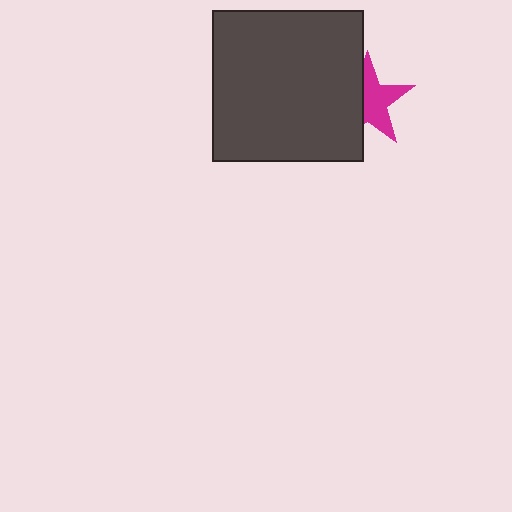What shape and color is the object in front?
The object in front is a dark gray square.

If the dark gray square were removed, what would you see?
You would see the complete magenta star.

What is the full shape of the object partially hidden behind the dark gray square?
The partially hidden object is a magenta star.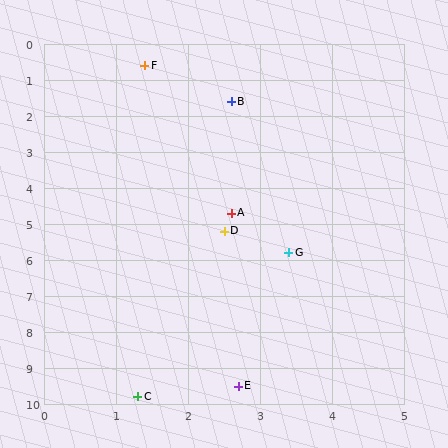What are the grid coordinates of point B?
Point B is at approximately (2.6, 1.6).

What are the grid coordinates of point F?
Point F is at approximately (1.4, 0.6).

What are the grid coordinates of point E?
Point E is at approximately (2.7, 9.5).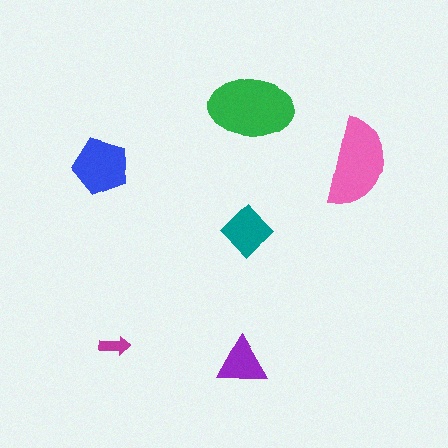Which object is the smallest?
The magenta arrow.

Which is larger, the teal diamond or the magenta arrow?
The teal diamond.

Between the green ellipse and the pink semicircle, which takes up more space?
The green ellipse.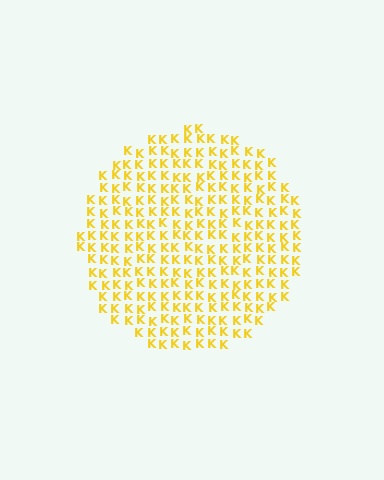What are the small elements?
The small elements are letter K's.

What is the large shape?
The large shape is a circle.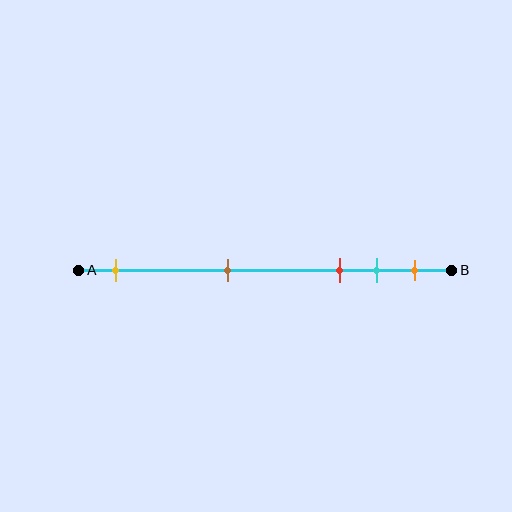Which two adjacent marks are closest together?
The cyan and orange marks are the closest adjacent pair.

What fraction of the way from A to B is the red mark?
The red mark is approximately 70% (0.7) of the way from A to B.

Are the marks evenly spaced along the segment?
No, the marks are not evenly spaced.